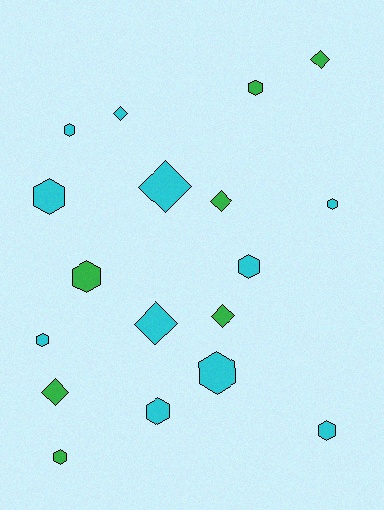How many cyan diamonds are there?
There are 3 cyan diamonds.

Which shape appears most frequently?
Hexagon, with 11 objects.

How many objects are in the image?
There are 18 objects.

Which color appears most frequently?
Cyan, with 11 objects.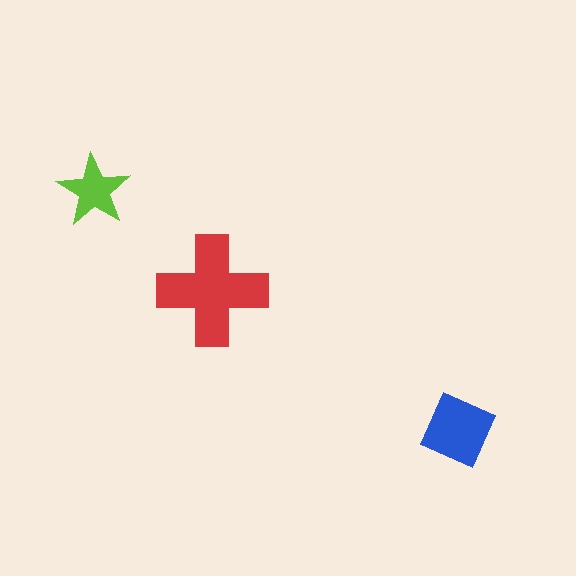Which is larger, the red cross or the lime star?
The red cross.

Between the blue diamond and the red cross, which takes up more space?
The red cross.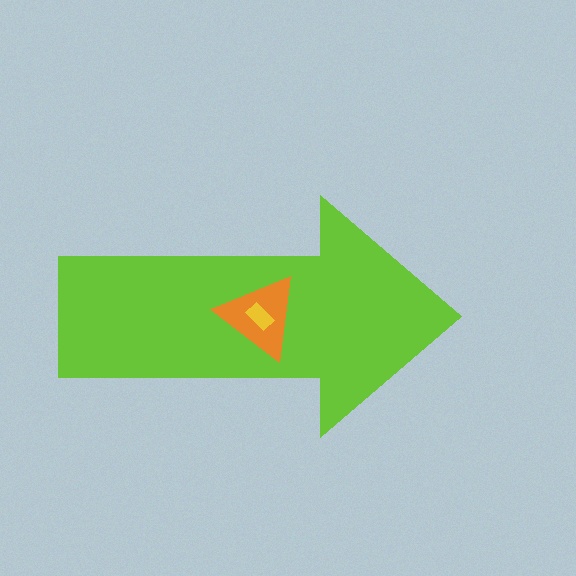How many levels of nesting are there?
3.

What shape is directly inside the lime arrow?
The orange triangle.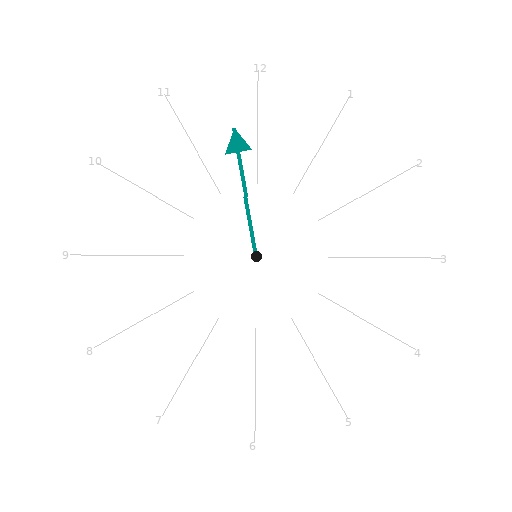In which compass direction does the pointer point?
North.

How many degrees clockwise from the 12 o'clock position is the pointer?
Approximately 350 degrees.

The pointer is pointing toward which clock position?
Roughly 12 o'clock.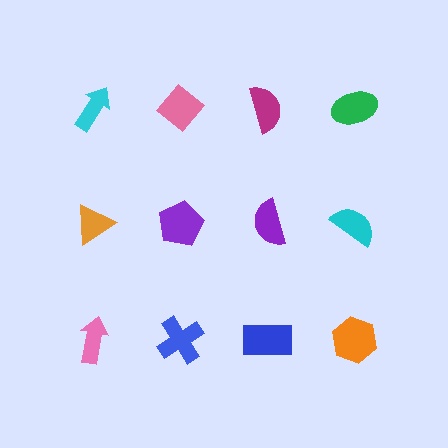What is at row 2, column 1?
An orange triangle.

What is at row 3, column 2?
A blue cross.